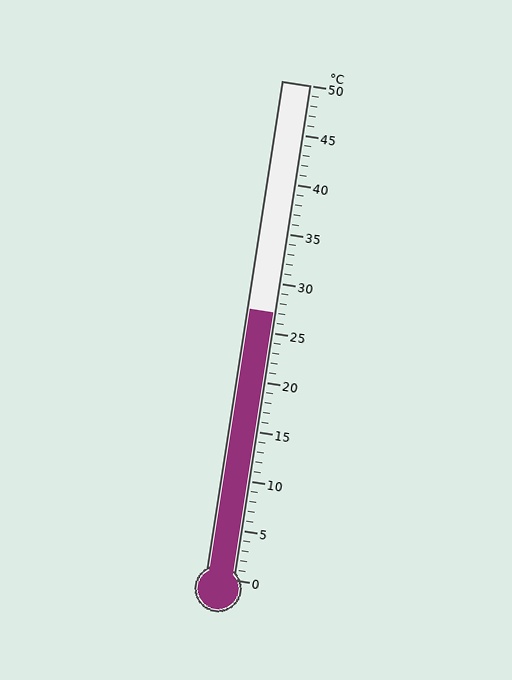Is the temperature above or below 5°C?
The temperature is above 5°C.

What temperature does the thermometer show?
The thermometer shows approximately 27°C.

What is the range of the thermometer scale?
The thermometer scale ranges from 0°C to 50°C.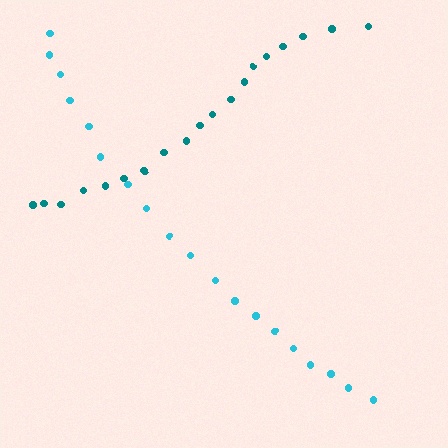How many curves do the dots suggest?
There are 2 distinct paths.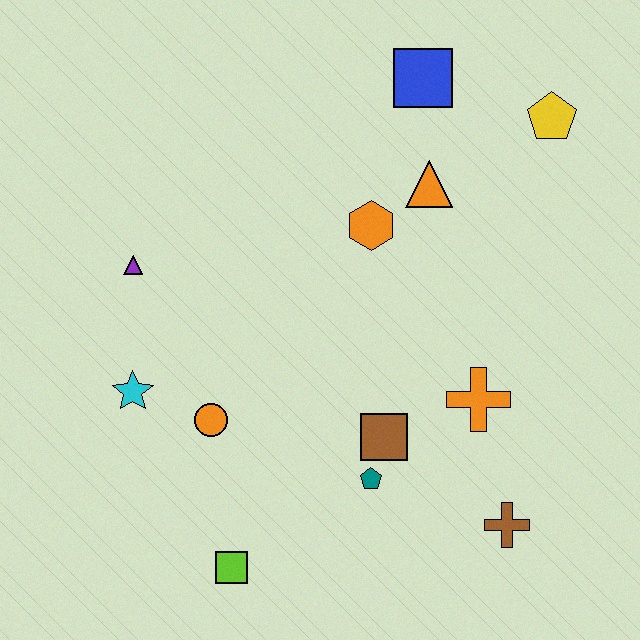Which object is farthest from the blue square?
The lime square is farthest from the blue square.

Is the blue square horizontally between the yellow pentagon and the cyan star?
Yes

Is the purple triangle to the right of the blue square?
No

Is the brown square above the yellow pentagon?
No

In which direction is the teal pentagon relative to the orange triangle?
The teal pentagon is below the orange triangle.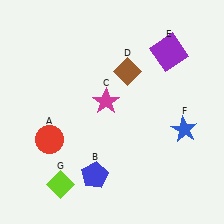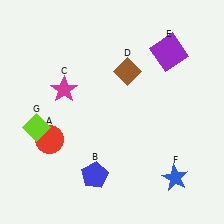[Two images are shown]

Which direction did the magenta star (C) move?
The magenta star (C) moved left.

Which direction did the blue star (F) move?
The blue star (F) moved down.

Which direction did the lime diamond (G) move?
The lime diamond (G) moved up.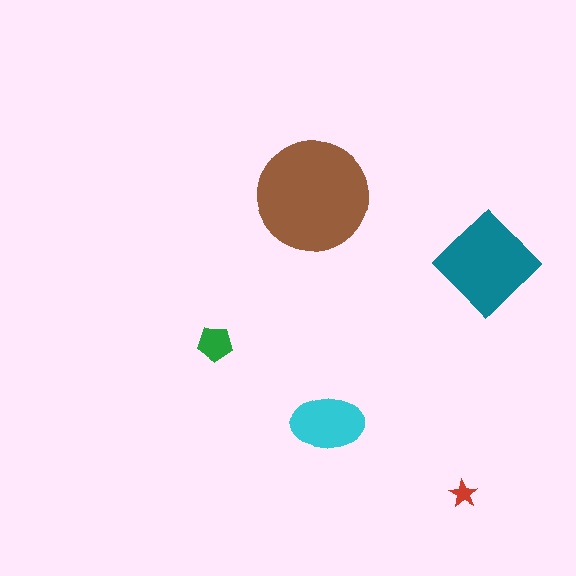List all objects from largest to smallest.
The brown circle, the teal diamond, the cyan ellipse, the green pentagon, the red star.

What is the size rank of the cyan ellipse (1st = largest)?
3rd.